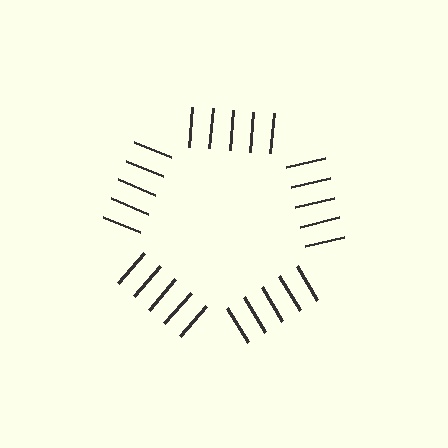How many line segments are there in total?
25 — 5 along each of the 5 edges.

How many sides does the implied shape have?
5 sides — the line-ends trace a pentagon.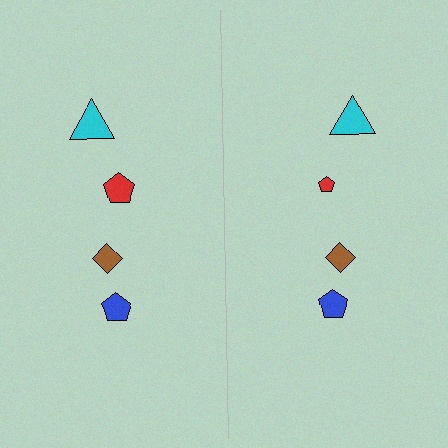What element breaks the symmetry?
The red pentagon on the right side has a different size than its mirror counterpart.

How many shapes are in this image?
There are 8 shapes in this image.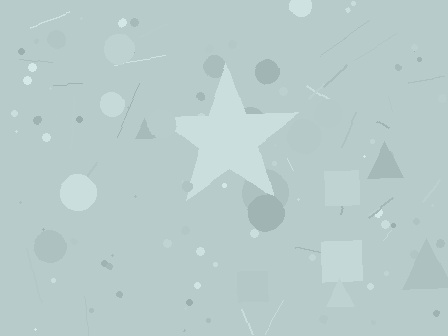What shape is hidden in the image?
A star is hidden in the image.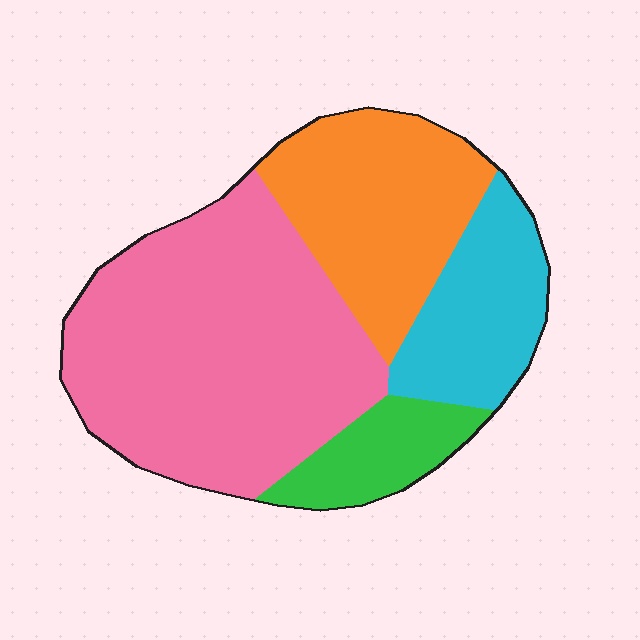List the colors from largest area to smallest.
From largest to smallest: pink, orange, cyan, green.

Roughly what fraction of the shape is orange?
Orange takes up less than a quarter of the shape.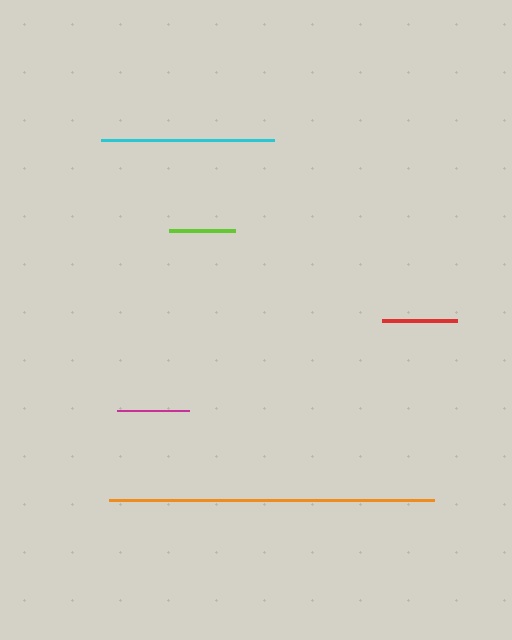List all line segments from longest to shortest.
From longest to shortest: orange, cyan, red, magenta, lime.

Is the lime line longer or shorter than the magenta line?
The magenta line is longer than the lime line.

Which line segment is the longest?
The orange line is the longest at approximately 324 pixels.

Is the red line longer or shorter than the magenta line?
The red line is longer than the magenta line.